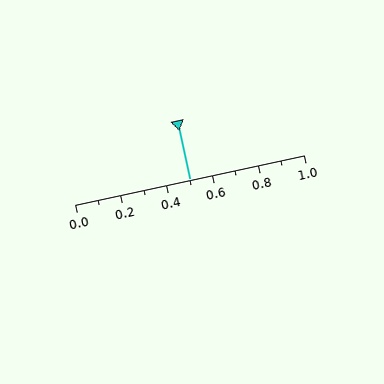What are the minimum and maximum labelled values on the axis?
The axis runs from 0.0 to 1.0.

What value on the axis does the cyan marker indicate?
The marker indicates approximately 0.5.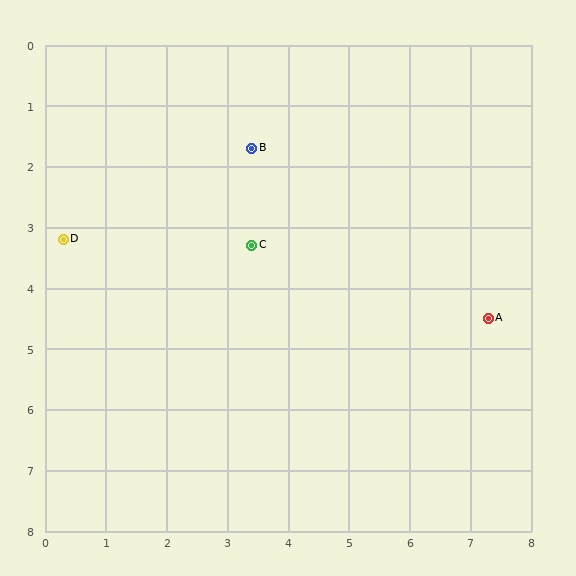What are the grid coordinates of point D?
Point D is at approximately (0.3, 3.2).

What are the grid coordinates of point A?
Point A is at approximately (7.3, 4.5).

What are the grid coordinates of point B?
Point B is at approximately (3.4, 1.7).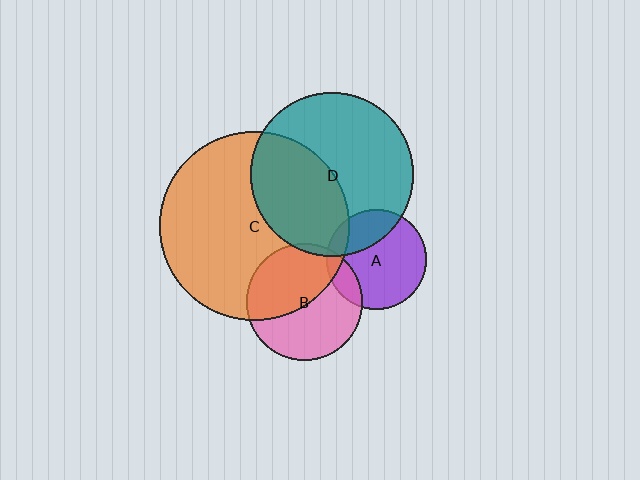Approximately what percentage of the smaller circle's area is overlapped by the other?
Approximately 45%.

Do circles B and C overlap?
Yes.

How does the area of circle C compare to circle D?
Approximately 1.3 times.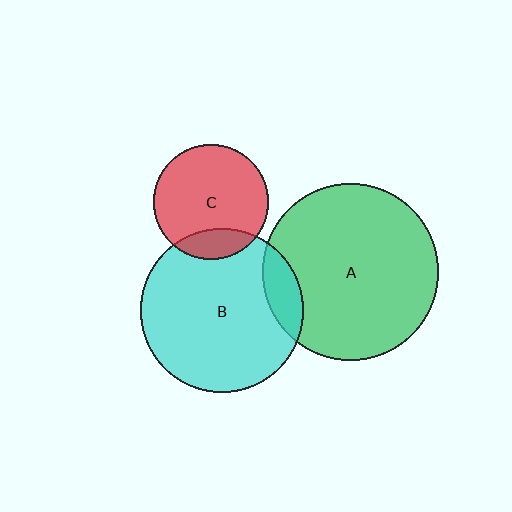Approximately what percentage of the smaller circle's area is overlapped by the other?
Approximately 10%.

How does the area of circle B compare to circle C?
Approximately 2.0 times.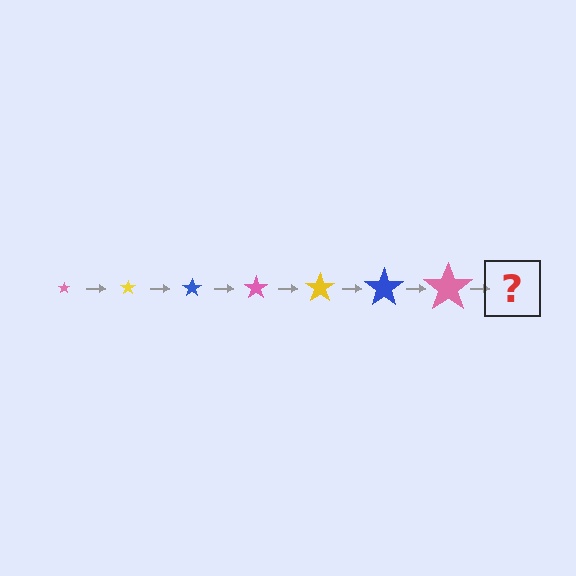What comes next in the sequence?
The next element should be a yellow star, larger than the previous one.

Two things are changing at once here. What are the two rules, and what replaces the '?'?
The two rules are that the star grows larger each step and the color cycles through pink, yellow, and blue. The '?' should be a yellow star, larger than the previous one.